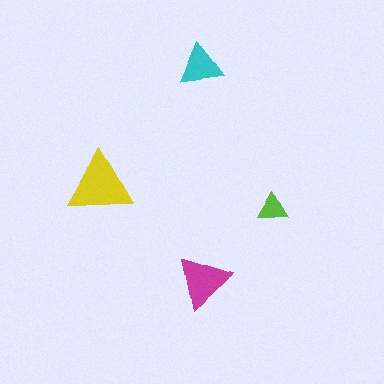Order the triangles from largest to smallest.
the yellow one, the magenta one, the cyan one, the lime one.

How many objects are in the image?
There are 4 objects in the image.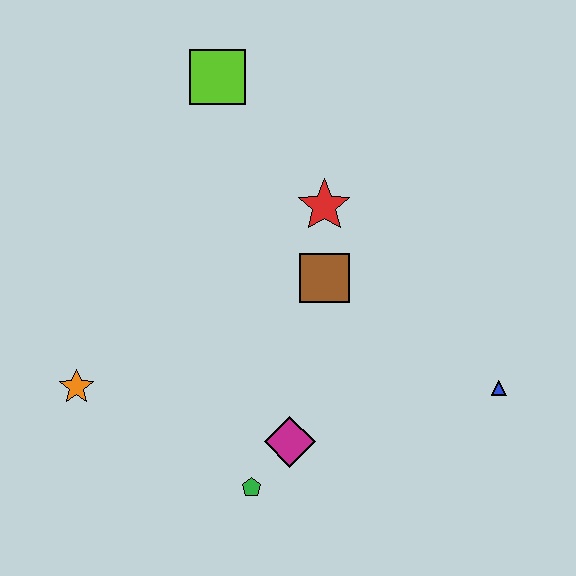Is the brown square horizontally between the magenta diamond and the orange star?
No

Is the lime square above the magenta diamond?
Yes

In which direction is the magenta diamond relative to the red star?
The magenta diamond is below the red star.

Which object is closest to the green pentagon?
The magenta diamond is closest to the green pentagon.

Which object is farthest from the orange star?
The blue triangle is farthest from the orange star.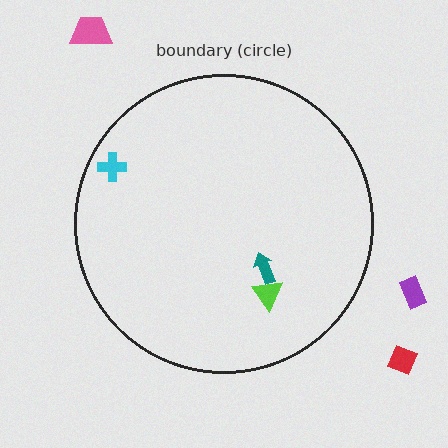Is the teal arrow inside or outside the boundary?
Inside.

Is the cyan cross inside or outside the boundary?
Inside.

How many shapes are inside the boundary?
3 inside, 3 outside.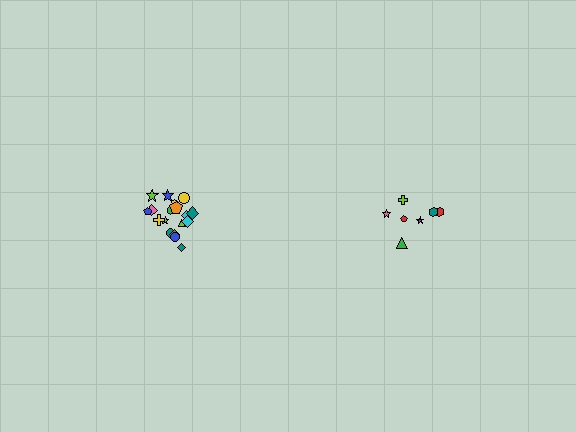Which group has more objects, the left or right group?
The left group.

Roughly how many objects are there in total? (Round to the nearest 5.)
Roughly 25 objects in total.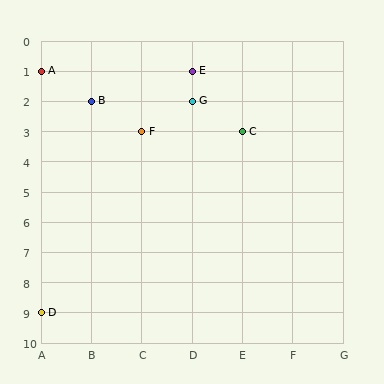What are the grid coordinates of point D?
Point D is at grid coordinates (A, 9).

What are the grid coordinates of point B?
Point B is at grid coordinates (B, 2).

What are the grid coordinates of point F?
Point F is at grid coordinates (C, 3).